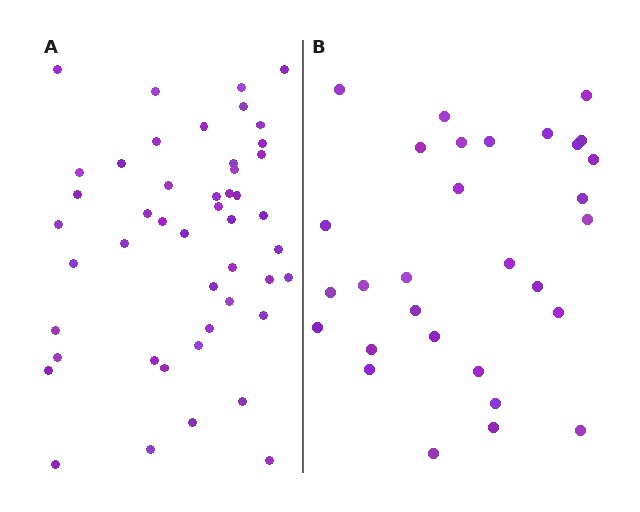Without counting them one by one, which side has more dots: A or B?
Region A (the left region) has more dots.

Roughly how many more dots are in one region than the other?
Region A has approximately 15 more dots than region B.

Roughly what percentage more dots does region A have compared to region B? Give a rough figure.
About 55% more.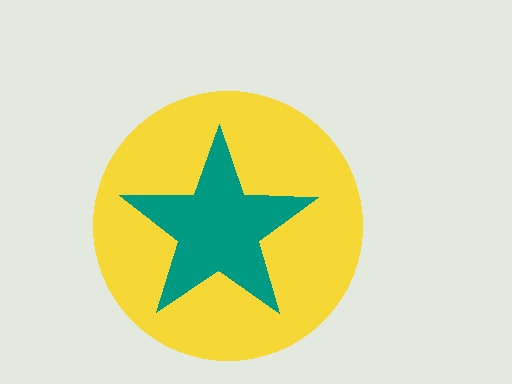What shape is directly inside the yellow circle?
The teal star.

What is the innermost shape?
The teal star.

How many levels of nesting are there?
2.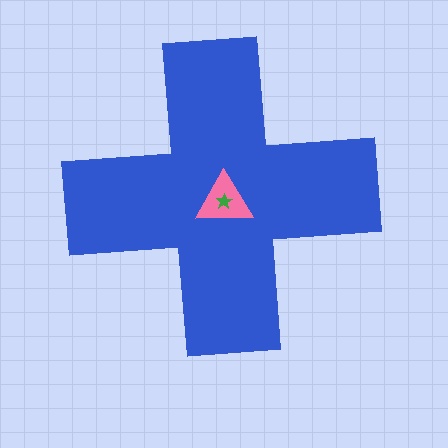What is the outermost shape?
The blue cross.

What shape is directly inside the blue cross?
The pink triangle.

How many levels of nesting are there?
3.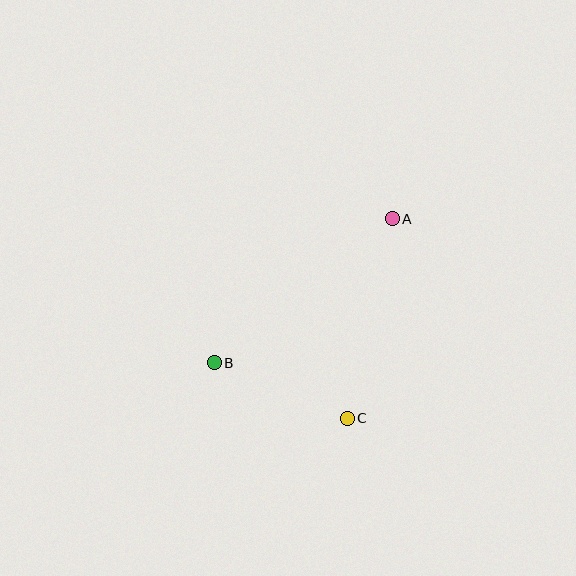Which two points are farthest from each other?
Points A and B are farthest from each other.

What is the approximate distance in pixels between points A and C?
The distance between A and C is approximately 205 pixels.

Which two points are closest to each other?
Points B and C are closest to each other.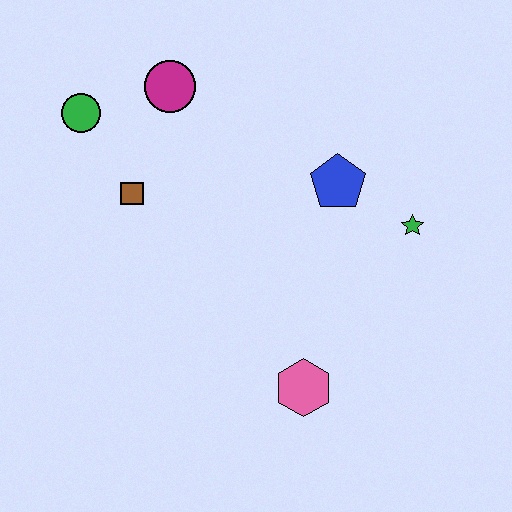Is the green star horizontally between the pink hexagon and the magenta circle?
No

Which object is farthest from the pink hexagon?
The green circle is farthest from the pink hexagon.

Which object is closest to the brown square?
The green circle is closest to the brown square.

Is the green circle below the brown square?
No